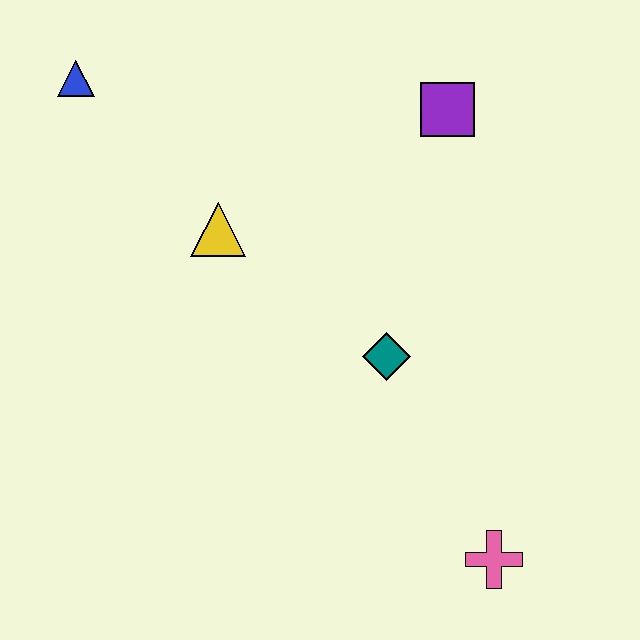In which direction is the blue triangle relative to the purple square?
The blue triangle is to the left of the purple square.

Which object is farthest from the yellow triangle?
The pink cross is farthest from the yellow triangle.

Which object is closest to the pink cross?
The teal diamond is closest to the pink cross.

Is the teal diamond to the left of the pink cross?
Yes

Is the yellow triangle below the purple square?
Yes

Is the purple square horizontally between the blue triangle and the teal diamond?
No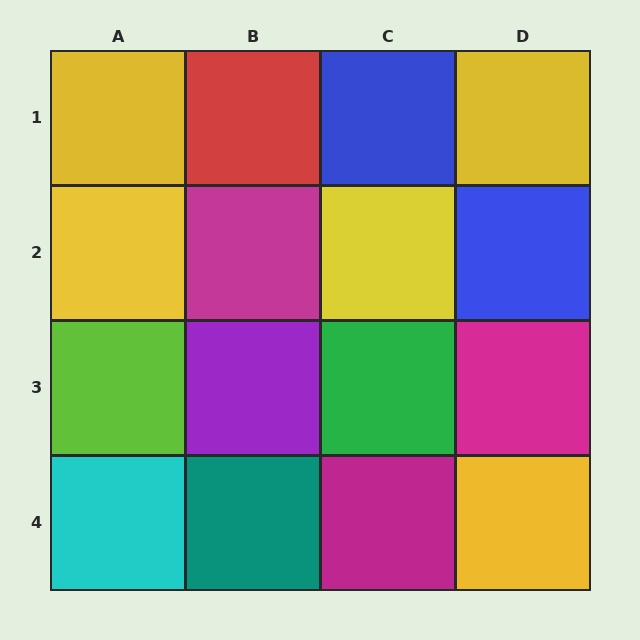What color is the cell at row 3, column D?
Magenta.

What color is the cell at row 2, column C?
Yellow.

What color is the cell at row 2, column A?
Yellow.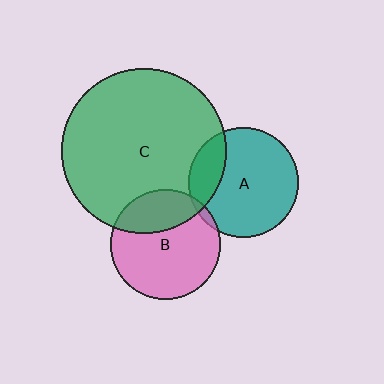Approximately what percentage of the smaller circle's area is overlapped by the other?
Approximately 30%.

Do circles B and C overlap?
Yes.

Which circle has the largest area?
Circle C (green).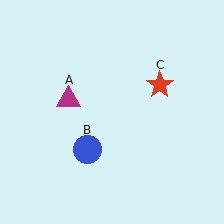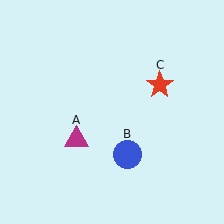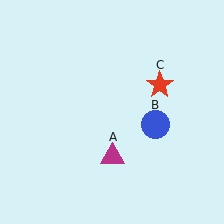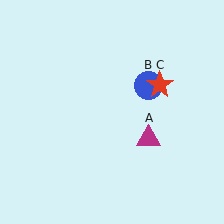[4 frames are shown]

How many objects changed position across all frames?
2 objects changed position: magenta triangle (object A), blue circle (object B).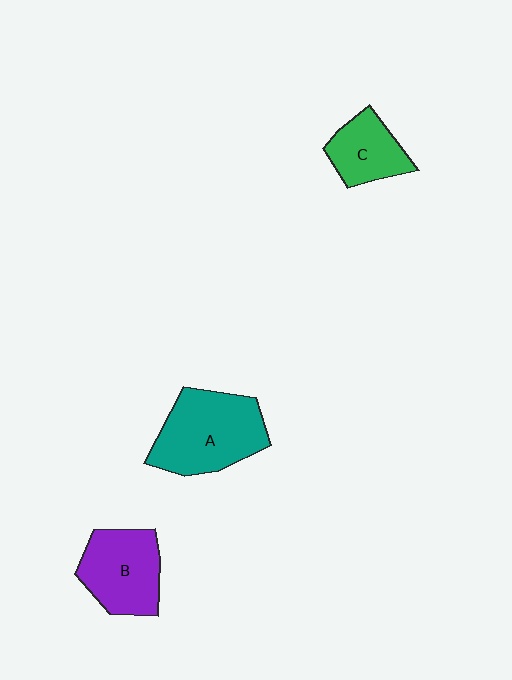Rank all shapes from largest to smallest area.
From largest to smallest: A (teal), B (purple), C (green).